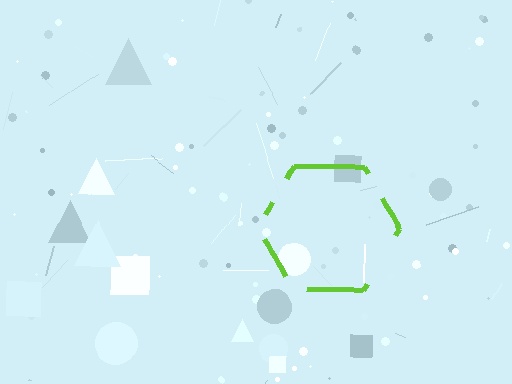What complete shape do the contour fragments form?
The contour fragments form a hexagon.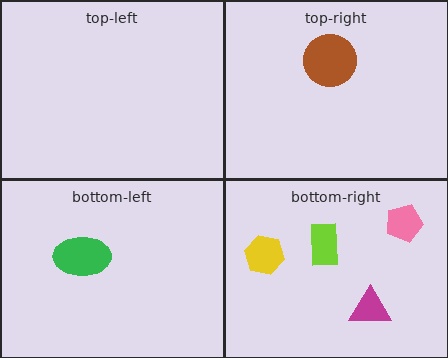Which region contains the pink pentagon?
The bottom-right region.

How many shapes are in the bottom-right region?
4.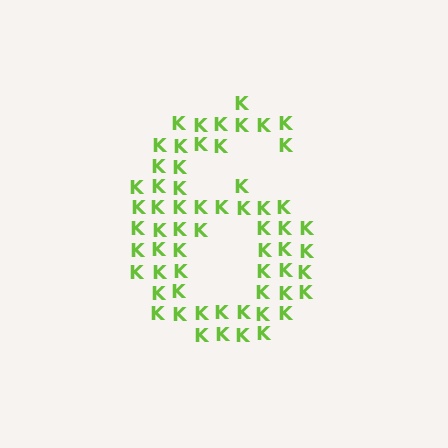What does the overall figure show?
The overall figure shows the digit 6.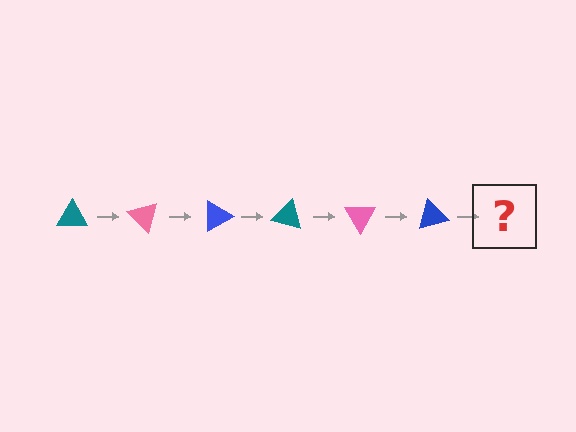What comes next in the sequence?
The next element should be a teal triangle, rotated 270 degrees from the start.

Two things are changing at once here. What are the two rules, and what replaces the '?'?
The two rules are that it rotates 45 degrees each step and the color cycles through teal, pink, and blue. The '?' should be a teal triangle, rotated 270 degrees from the start.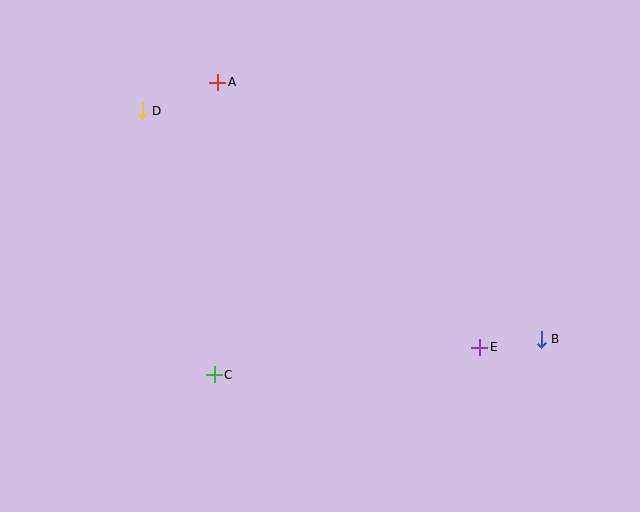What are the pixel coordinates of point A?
Point A is at (218, 82).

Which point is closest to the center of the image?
Point C at (214, 375) is closest to the center.